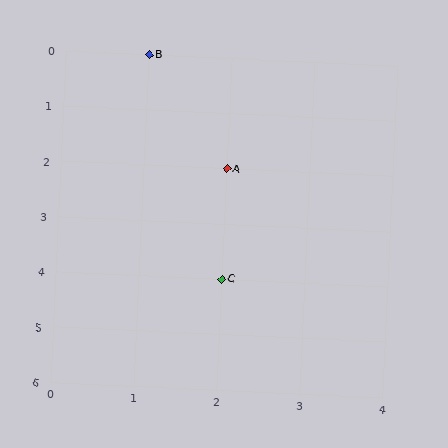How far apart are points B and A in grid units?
Points B and A are 1 column and 2 rows apart (about 2.2 grid units diagonally).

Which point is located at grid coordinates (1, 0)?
Point B is at (1, 0).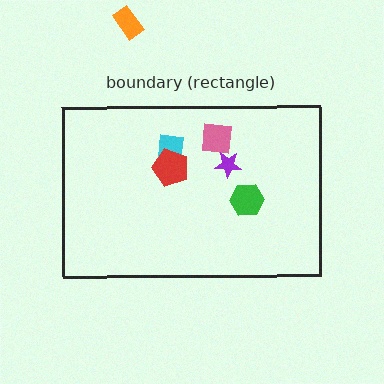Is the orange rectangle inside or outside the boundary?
Outside.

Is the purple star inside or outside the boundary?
Inside.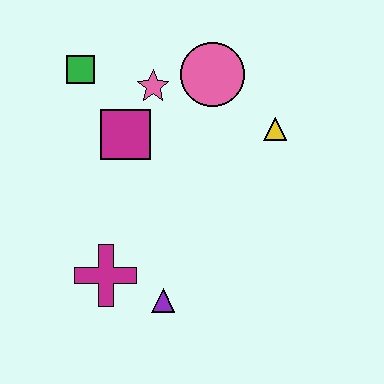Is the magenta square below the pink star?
Yes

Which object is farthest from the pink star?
The purple triangle is farthest from the pink star.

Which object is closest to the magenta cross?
The purple triangle is closest to the magenta cross.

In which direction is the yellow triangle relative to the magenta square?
The yellow triangle is to the right of the magenta square.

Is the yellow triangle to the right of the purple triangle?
Yes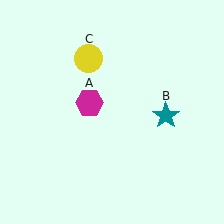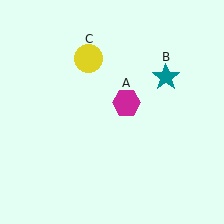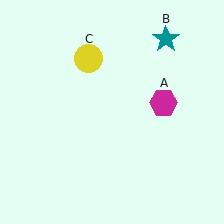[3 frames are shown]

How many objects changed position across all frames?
2 objects changed position: magenta hexagon (object A), teal star (object B).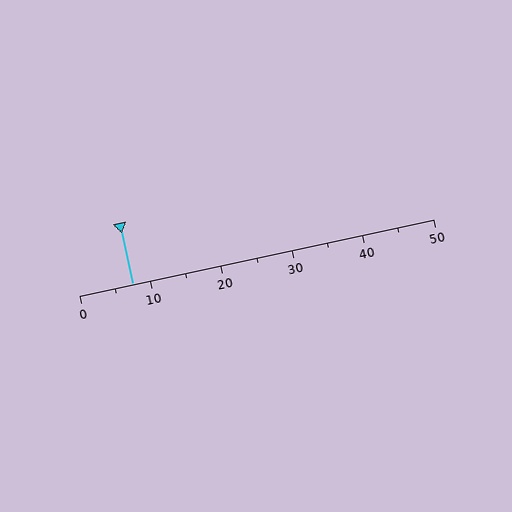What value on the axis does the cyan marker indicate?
The marker indicates approximately 7.5.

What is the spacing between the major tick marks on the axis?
The major ticks are spaced 10 apart.